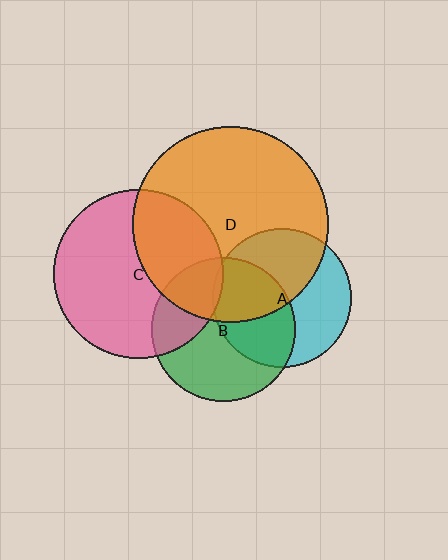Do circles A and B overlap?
Yes.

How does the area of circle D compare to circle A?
Approximately 2.0 times.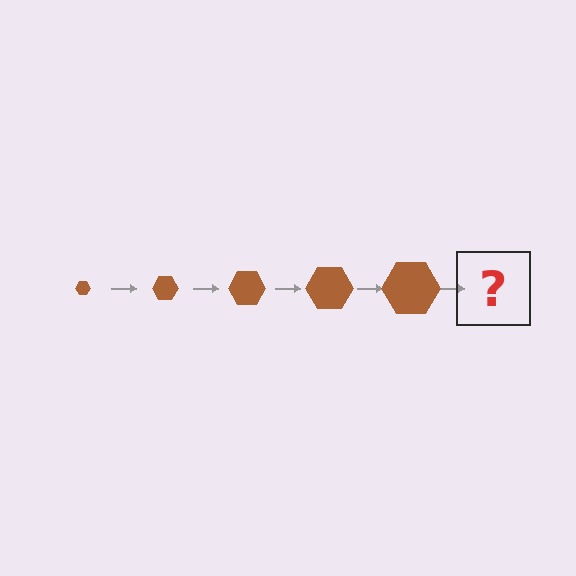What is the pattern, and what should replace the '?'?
The pattern is that the hexagon gets progressively larger each step. The '?' should be a brown hexagon, larger than the previous one.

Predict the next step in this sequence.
The next step is a brown hexagon, larger than the previous one.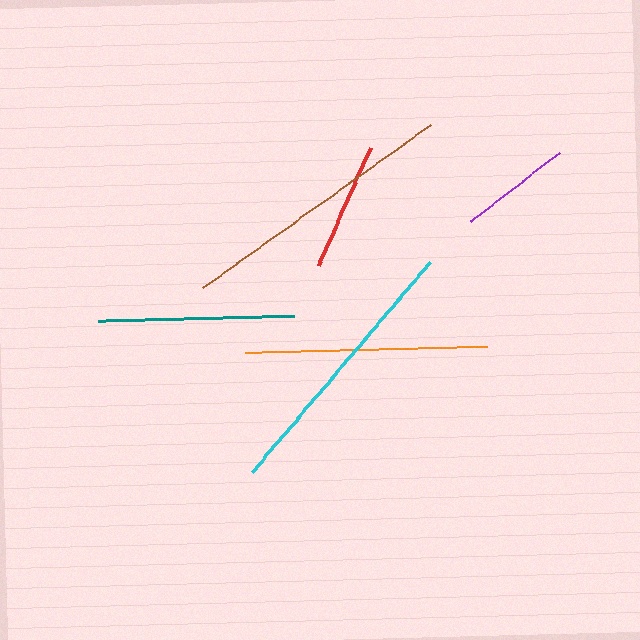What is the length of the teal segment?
The teal segment is approximately 195 pixels long.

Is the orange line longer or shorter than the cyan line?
The cyan line is longer than the orange line.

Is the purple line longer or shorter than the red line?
The red line is longer than the purple line.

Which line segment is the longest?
The brown line is the longest at approximately 280 pixels.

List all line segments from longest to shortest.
From longest to shortest: brown, cyan, orange, teal, red, purple.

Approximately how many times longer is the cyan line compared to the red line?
The cyan line is approximately 2.1 times the length of the red line.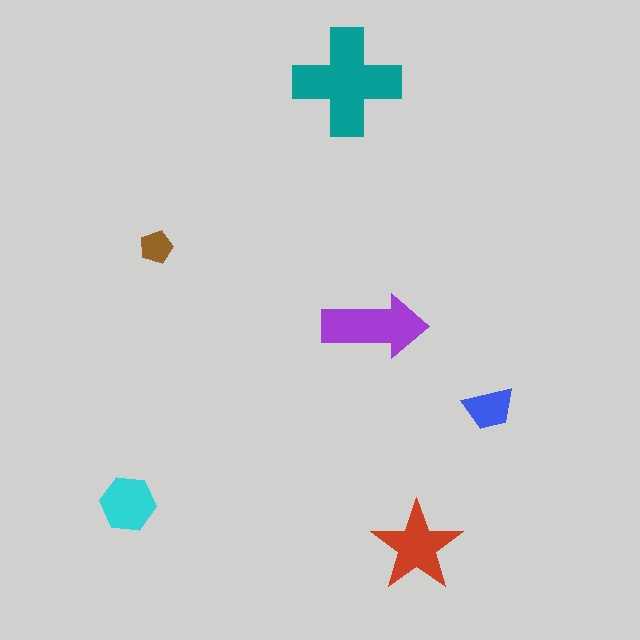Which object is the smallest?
The brown pentagon.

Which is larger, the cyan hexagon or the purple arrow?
The purple arrow.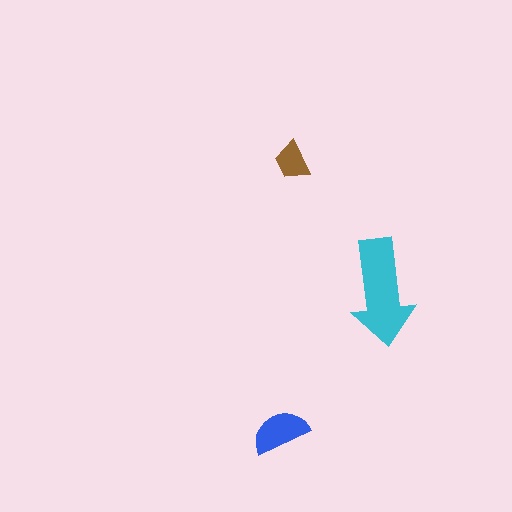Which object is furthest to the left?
The blue semicircle is leftmost.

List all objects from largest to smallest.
The cyan arrow, the blue semicircle, the brown trapezoid.